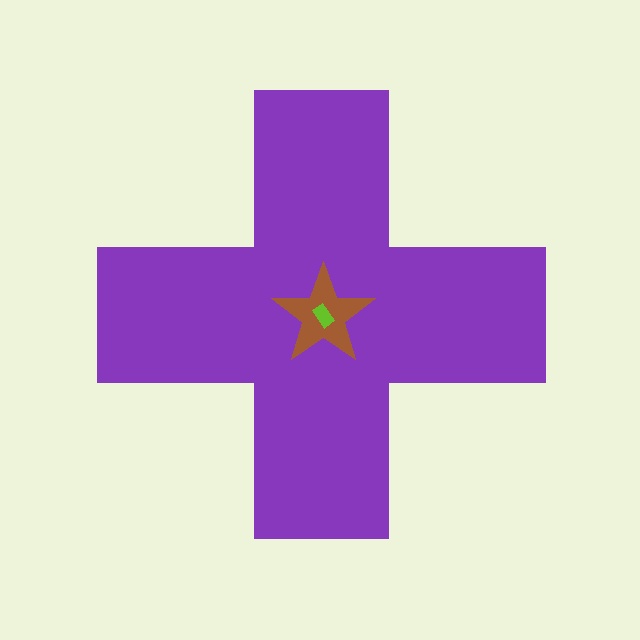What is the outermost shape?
The purple cross.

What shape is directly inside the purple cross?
The brown star.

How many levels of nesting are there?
3.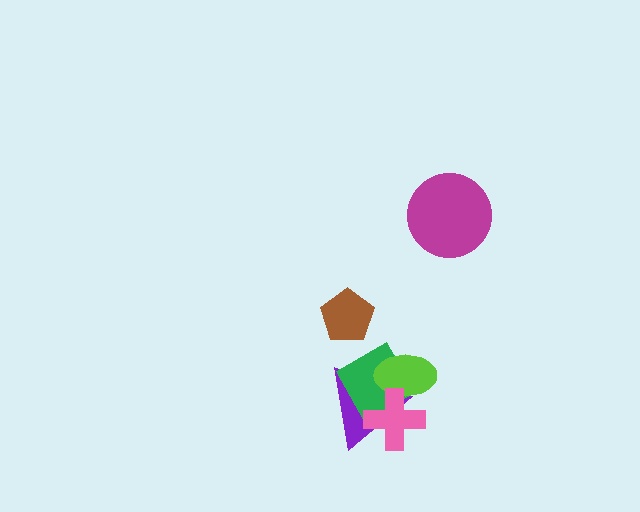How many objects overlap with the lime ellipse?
3 objects overlap with the lime ellipse.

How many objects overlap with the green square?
3 objects overlap with the green square.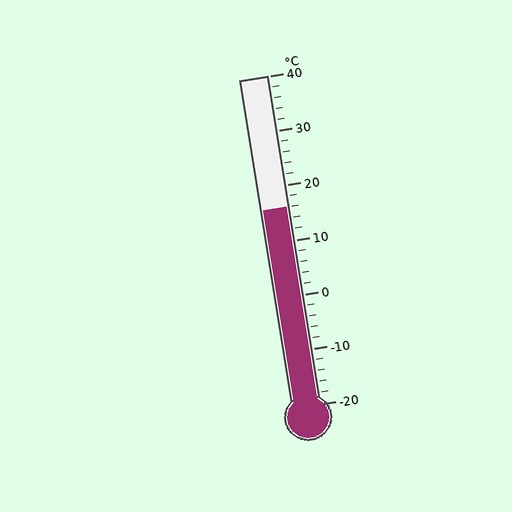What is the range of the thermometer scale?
The thermometer scale ranges from -20°C to 40°C.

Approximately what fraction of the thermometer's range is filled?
The thermometer is filled to approximately 60% of its range.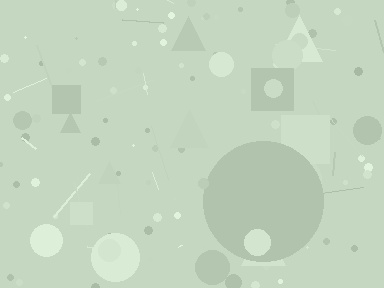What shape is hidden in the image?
A circle is hidden in the image.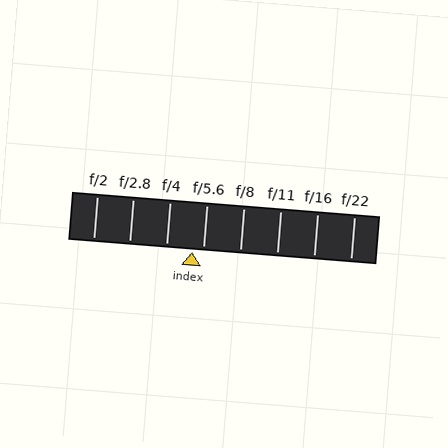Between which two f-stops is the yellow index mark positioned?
The index mark is between f/4 and f/5.6.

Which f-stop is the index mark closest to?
The index mark is closest to f/5.6.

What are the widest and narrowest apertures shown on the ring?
The widest aperture shown is f/2 and the narrowest is f/22.